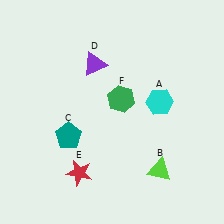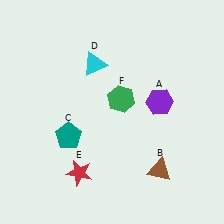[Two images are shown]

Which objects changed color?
A changed from cyan to purple. B changed from lime to brown. D changed from purple to cyan.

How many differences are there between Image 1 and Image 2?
There are 3 differences between the two images.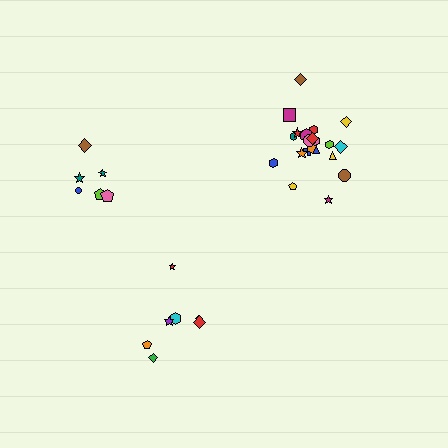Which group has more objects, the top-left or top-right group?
The top-right group.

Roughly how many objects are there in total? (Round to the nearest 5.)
Roughly 35 objects in total.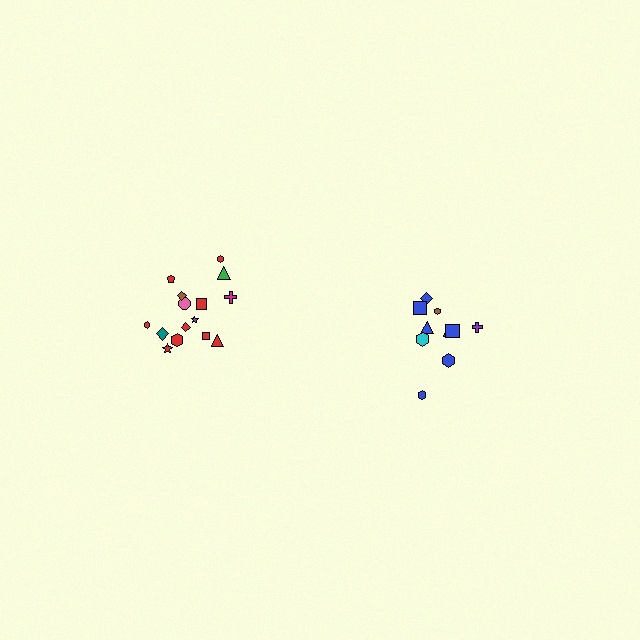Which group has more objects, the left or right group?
The left group.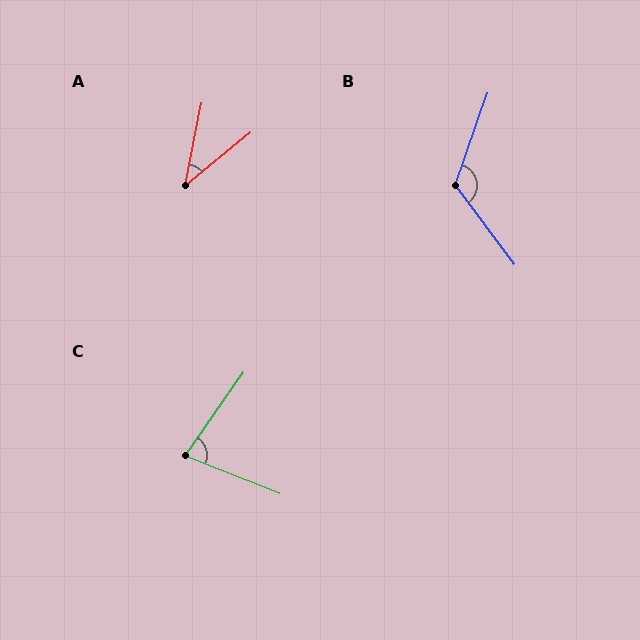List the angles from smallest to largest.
A (40°), C (77°), B (124°).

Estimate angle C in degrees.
Approximately 77 degrees.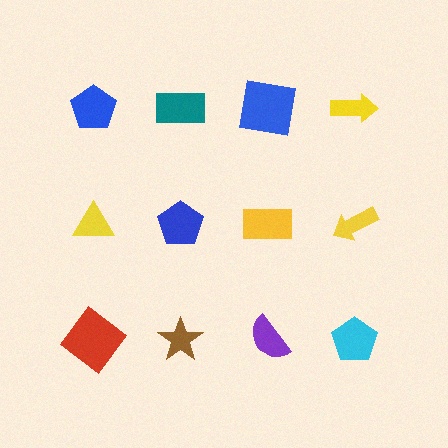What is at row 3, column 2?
A brown star.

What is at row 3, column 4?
A cyan pentagon.